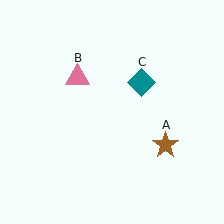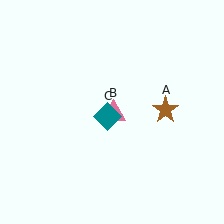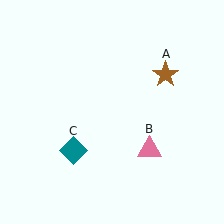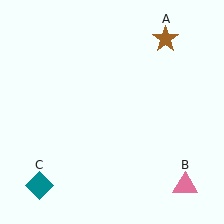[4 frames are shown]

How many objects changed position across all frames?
3 objects changed position: brown star (object A), pink triangle (object B), teal diamond (object C).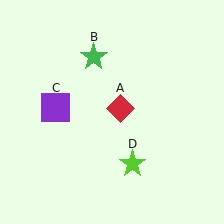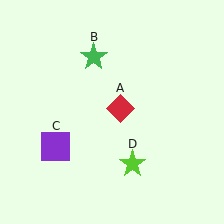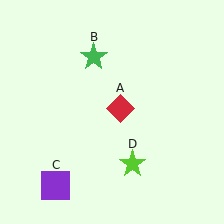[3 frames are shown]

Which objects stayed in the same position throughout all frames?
Red diamond (object A) and green star (object B) and lime star (object D) remained stationary.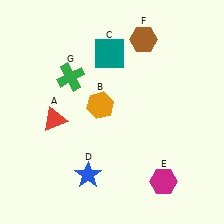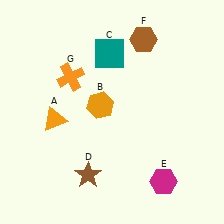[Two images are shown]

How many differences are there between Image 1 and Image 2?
There are 3 differences between the two images.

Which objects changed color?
A changed from red to orange. D changed from blue to brown. G changed from green to orange.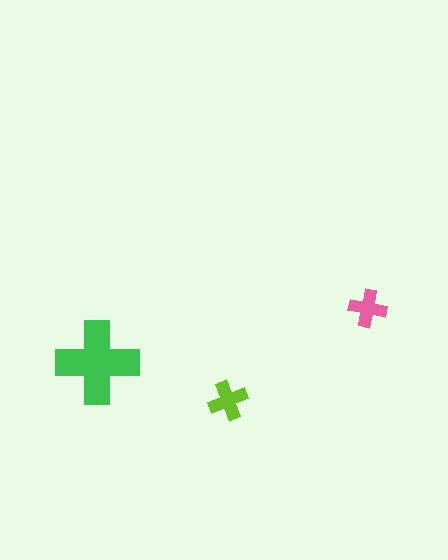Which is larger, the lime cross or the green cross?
The green one.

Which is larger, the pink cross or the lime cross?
The lime one.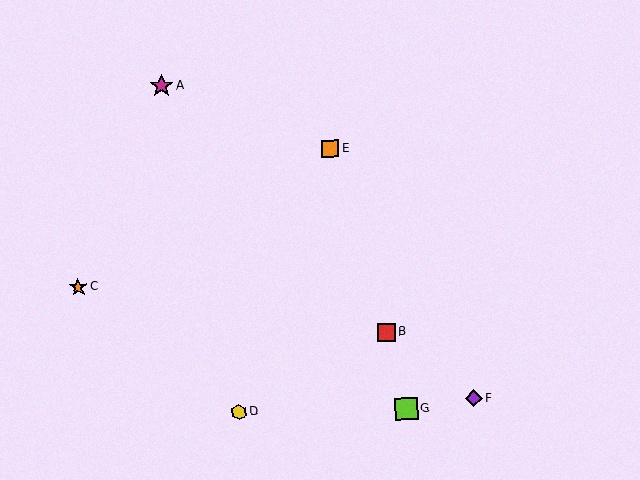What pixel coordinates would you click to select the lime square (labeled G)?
Click at (407, 409) to select the lime square G.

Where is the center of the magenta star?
The center of the magenta star is at (161, 86).